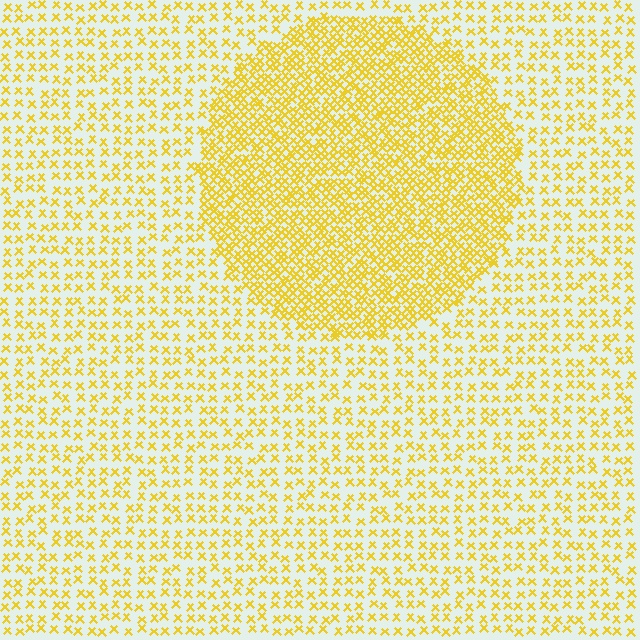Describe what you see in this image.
The image contains small yellow elements arranged at two different densities. A circle-shaped region is visible where the elements are more densely packed than the surrounding area.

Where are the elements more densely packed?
The elements are more densely packed inside the circle boundary.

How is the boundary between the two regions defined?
The boundary is defined by a change in element density (approximately 2.3x ratio). All elements are the same color, size, and shape.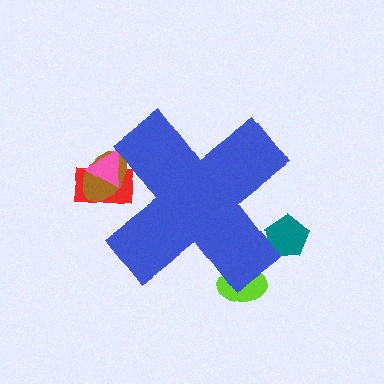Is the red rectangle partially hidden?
Yes, the red rectangle is partially hidden behind the blue cross.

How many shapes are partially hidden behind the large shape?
5 shapes are partially hidden.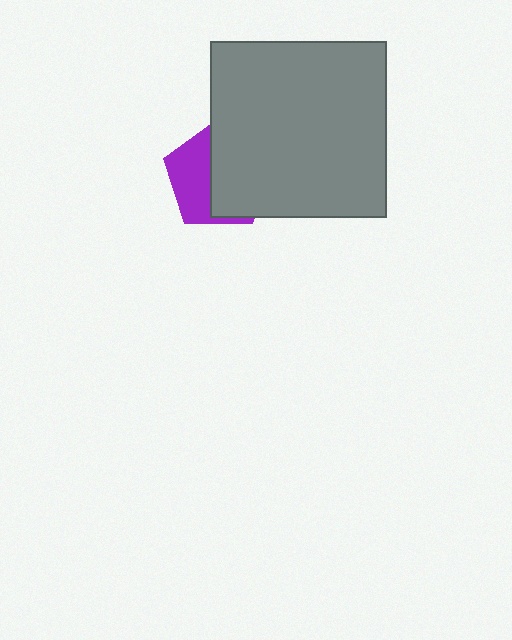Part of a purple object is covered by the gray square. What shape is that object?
It is a pentagon.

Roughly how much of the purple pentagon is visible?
A small part of it is visible (roughly 42%).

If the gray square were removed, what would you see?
You would see the complete purple pentagon.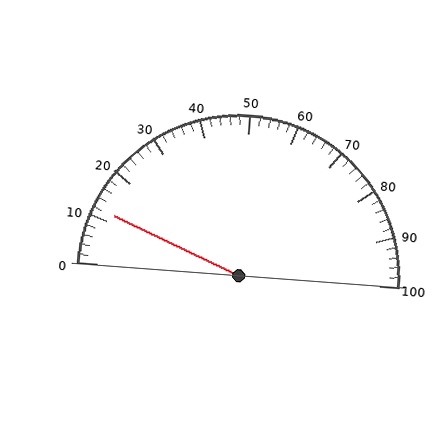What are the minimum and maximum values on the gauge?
The gauge ranges from 0 to 100.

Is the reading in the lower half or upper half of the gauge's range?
The reading is in the lower half of the range (0 to 100).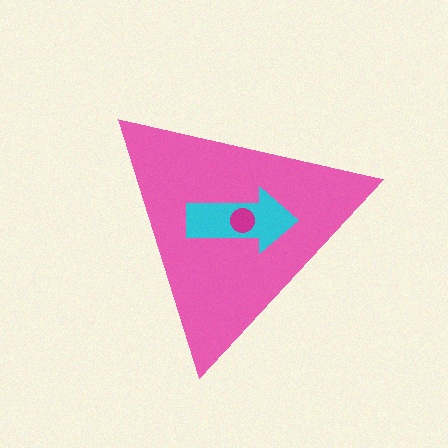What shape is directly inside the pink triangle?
The cyan arrow.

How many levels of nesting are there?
3.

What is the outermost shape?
The pink triangle.